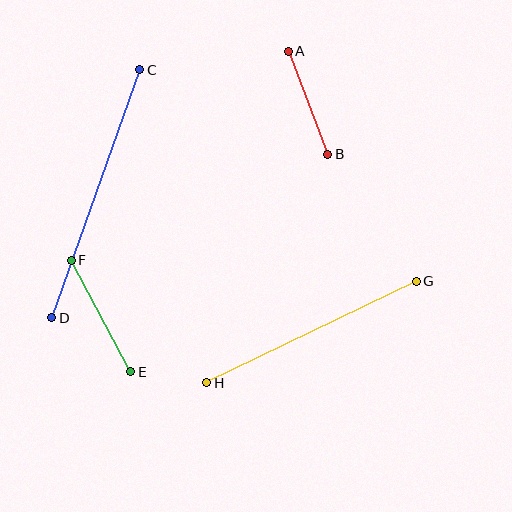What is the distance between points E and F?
The distance is approximately 126 pixels.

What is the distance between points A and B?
The distance is approximately 110 pixels.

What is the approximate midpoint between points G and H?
The midpoint is at approximately (311, 332) pixels.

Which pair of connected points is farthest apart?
Points C and D are farthest apart.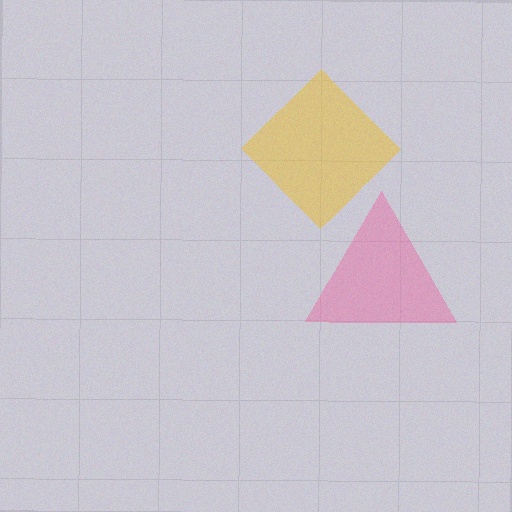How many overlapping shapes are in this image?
There are 2 overlapping shapes in the image.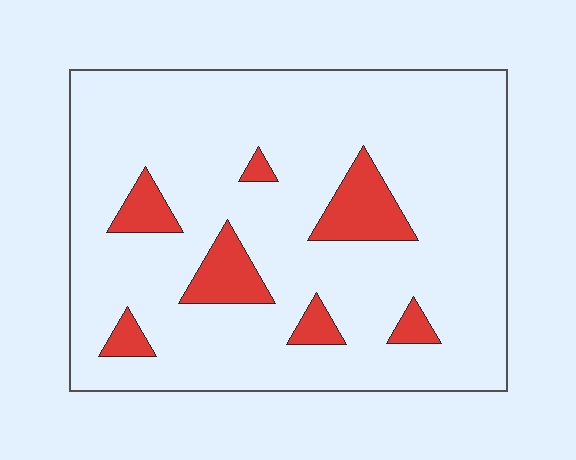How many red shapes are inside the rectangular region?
7.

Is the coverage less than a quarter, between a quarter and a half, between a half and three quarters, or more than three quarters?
Less than a quarter.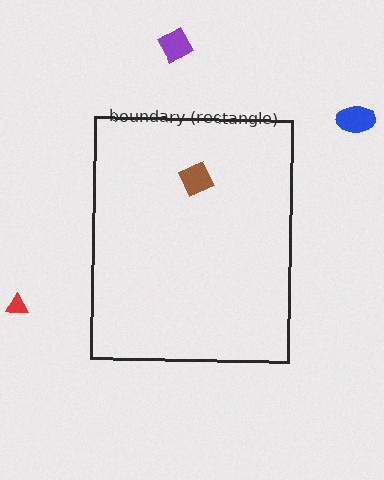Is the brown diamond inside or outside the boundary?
Inside.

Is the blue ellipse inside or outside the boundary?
Outside.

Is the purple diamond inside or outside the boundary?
Outside.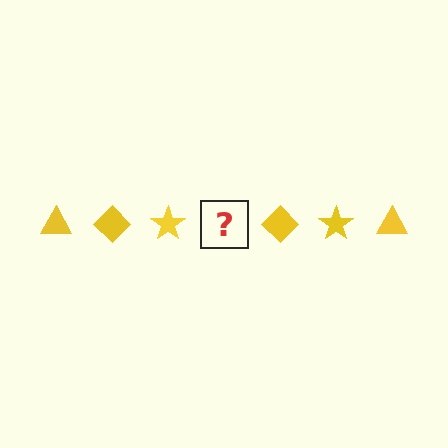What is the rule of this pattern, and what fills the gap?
The rule is that the pattern cycles through triangle, diamond, star shapes in yellow. The gap should be filled with a yellow triangle.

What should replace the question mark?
The question mark should be replaced with a yellow triangle.